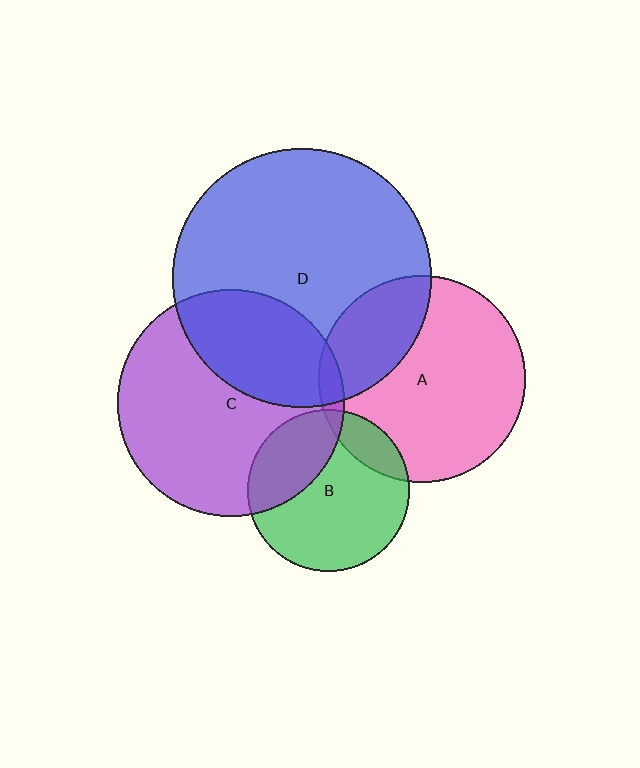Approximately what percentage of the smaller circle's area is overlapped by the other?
Approximately 30%.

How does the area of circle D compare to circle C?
Approximately 1.3 times.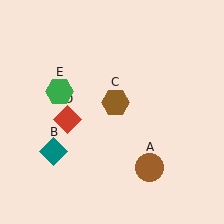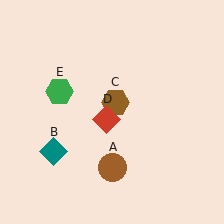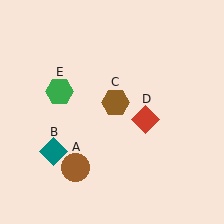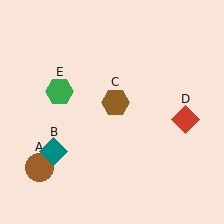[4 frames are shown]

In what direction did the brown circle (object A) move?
The brown circle (object A) moved left.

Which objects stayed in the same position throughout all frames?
Teal diamond (object B) and brown hexagon (object C) and green hexagon (object E) remained stationary.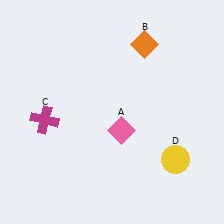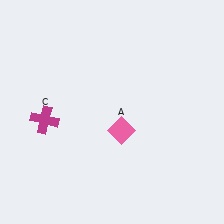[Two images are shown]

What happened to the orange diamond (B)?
The orange diamond (B) was removed in Image 2. It was in the top-right area of Image 1.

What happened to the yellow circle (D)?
The yellow circle (D) was removed in Image 2. It was in the bottom-right area of Image 1.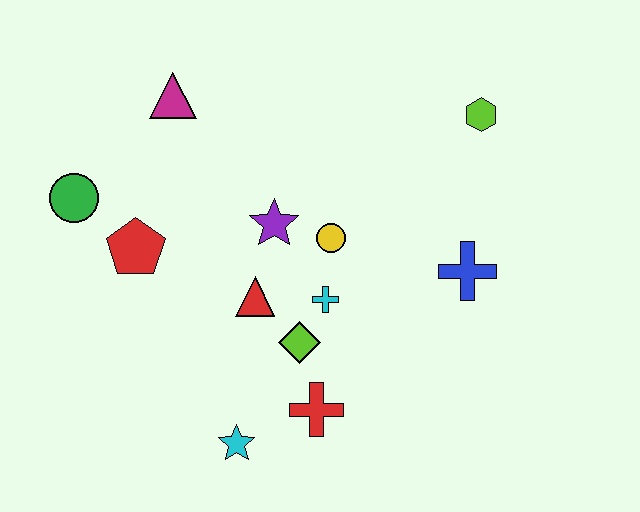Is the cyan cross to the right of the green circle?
Yes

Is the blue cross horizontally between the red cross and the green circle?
No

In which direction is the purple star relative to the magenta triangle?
The purple star is below the magenta triangle.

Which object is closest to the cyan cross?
The lime diamond is closest to the cyan cross.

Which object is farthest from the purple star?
The lime hexagon is farthest from the purple star.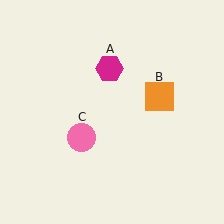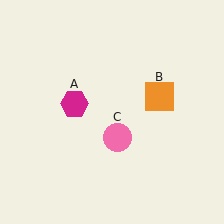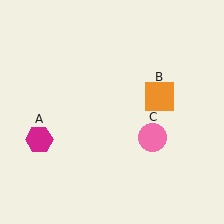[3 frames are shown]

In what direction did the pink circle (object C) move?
The pink circle (object C) moved right.